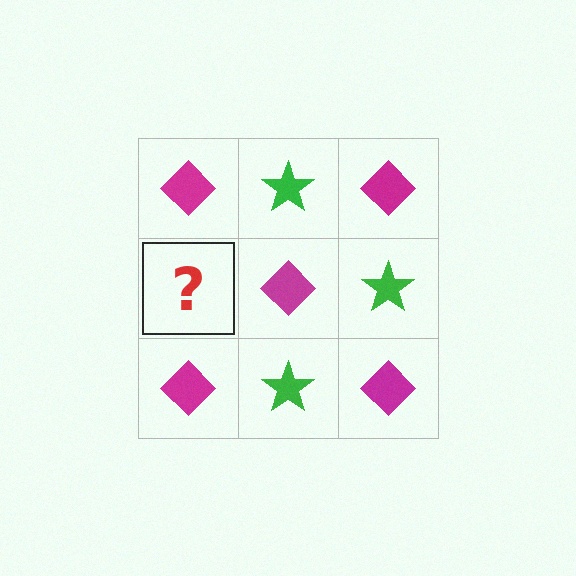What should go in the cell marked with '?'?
The missing cell should contain a green star.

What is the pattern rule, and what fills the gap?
The rule is that it alternates magenta diamond and green star in a checkerboard pattern. The gap should be filled with a green star.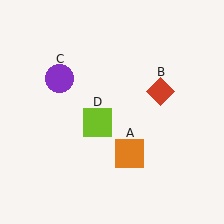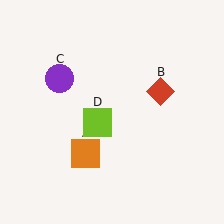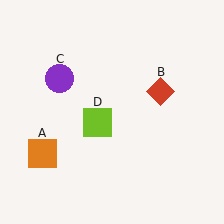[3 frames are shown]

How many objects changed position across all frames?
1 object changed position: orange square (object A).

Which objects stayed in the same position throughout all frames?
Red diamond (object B) and purple circle (object C) and lime square (object D) remained stationary.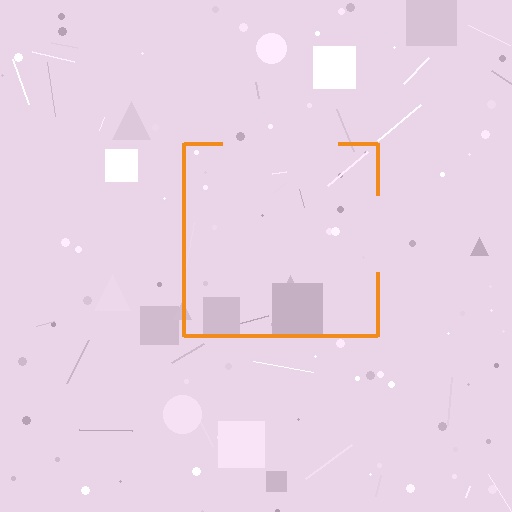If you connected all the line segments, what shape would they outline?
They would outline a square.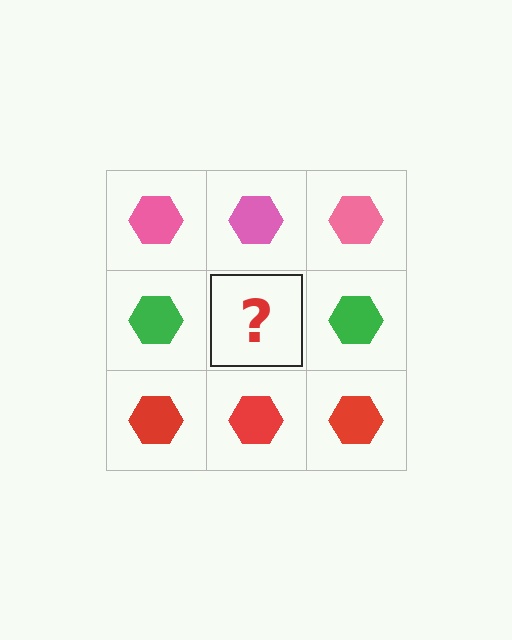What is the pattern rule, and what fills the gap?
The rule is that each row has a consistent color. The gap should be filled with a green hexagon.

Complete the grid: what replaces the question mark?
The question mark should be replaced with a green hexagon.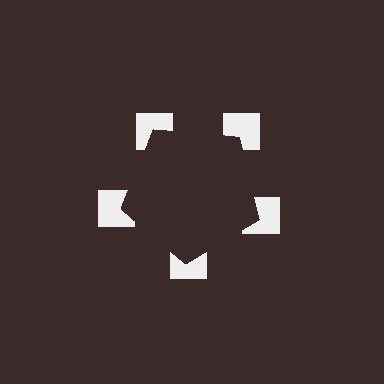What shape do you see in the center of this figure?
An illusory pentagon — its edges are inferred from the aligned wedge cuts in the notched squares, not physically drawn.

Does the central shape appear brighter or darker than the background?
It typically appears slightly darker than the background, even though no actual brightness change is drawn.